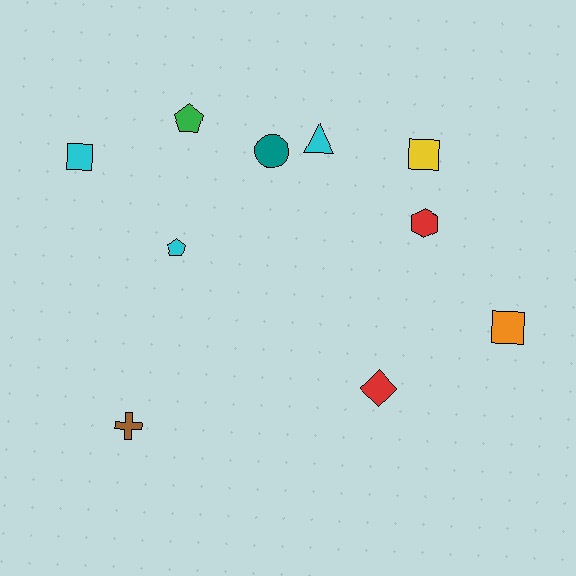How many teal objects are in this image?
There is 1 teal object.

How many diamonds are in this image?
There is 1 diamond.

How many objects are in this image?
There are 10 objects.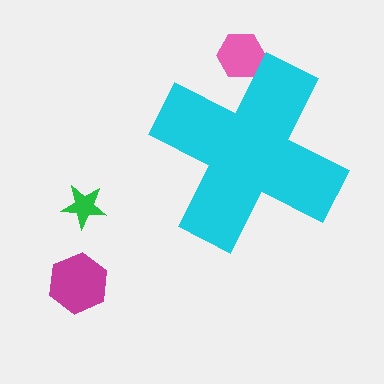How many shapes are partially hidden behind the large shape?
1 shape is partially hidden.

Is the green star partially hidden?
No, the green star is fully visible.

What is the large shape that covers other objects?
A cyan cross.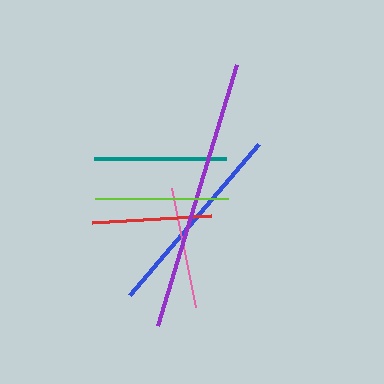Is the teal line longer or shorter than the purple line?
The purple line is longer than the teal line.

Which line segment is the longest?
The purple line is the longest at approximately 273 pixels.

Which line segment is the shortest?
The red line is the shortest at approximately 119 pixels.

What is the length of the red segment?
The red segment is approximately 119 pixels long.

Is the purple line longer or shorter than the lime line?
The purple line is longer than the lime line.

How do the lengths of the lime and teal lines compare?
The lime and teal lines are approximately the same length.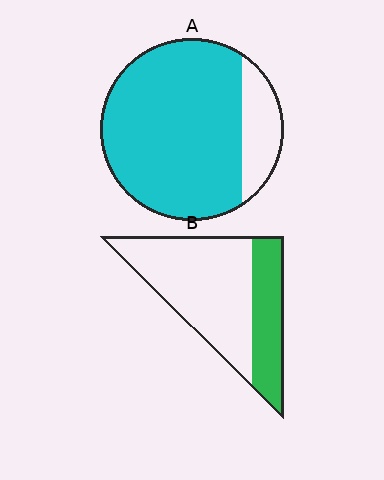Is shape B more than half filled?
No.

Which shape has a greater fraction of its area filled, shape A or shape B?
Shape A.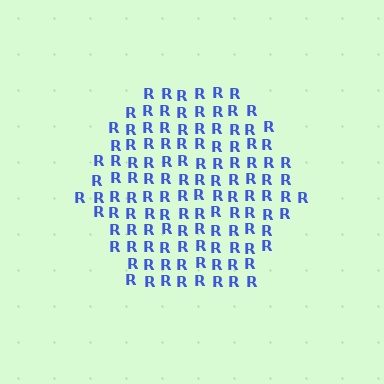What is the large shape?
The large shape is a hexagon.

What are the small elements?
The small elements are letter R's.